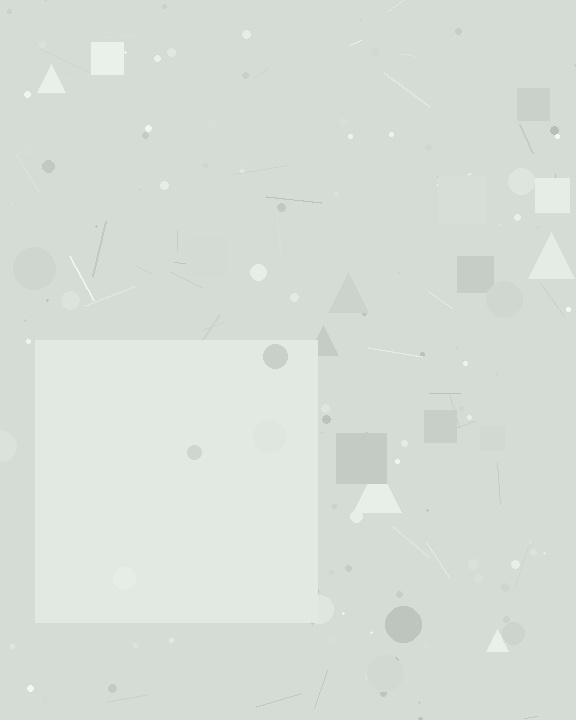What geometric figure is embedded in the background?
A square is embedded in the background.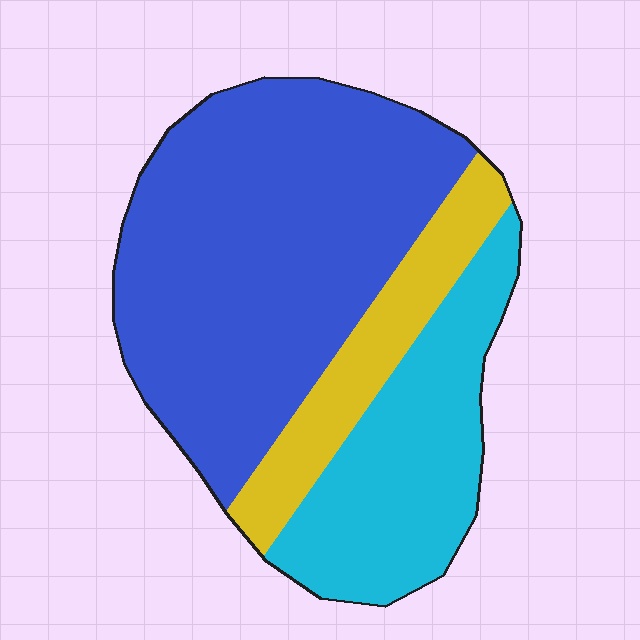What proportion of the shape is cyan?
Cyan takes up between a quarter and a half of the shape.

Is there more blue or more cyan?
Blue.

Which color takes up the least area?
Yellow, at roughly 15%.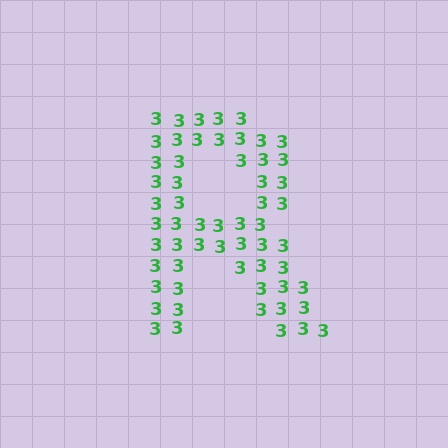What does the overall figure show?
The overall figure shows the letter R.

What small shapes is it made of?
It is made of small digit 3's.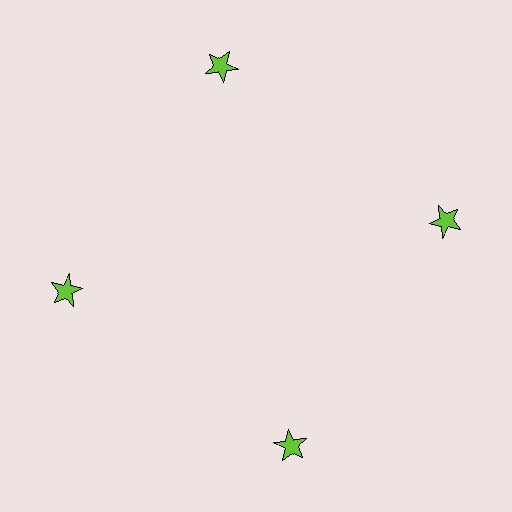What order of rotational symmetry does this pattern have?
This pattern has 4-fold rotational symmetry.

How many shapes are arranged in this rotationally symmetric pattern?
There are 4 shapes, arranged in 4 groups of 1.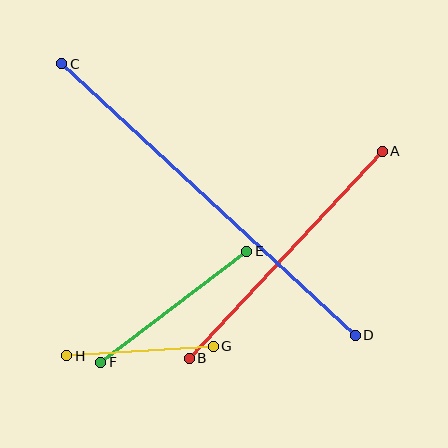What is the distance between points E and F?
The distance is approximately 183 pixels.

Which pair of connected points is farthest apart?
Points C and D are farthest apart.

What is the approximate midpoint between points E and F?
The midpoint is at approximately (174, 307) pixels.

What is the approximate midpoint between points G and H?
The midpoint is at approximately (140, 351) pixels.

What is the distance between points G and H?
The distance is approximately 147 pixels.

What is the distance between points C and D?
The distance is approximately 400 pixels.